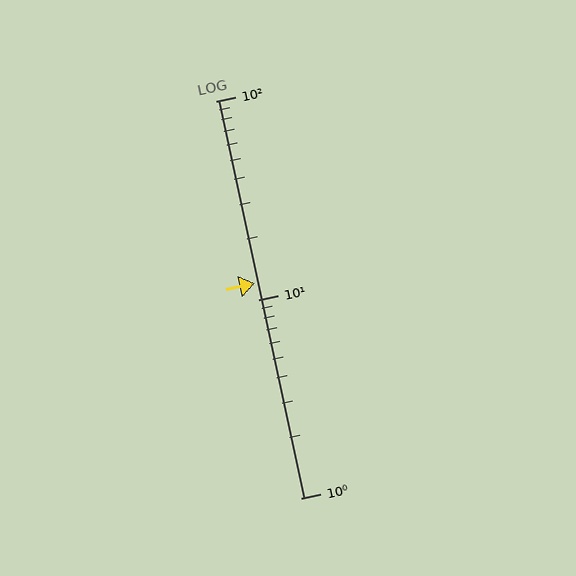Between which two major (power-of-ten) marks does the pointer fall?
The pointer is between 10 and 100.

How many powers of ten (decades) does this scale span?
The scale spans 2 decades, from 1 to 100.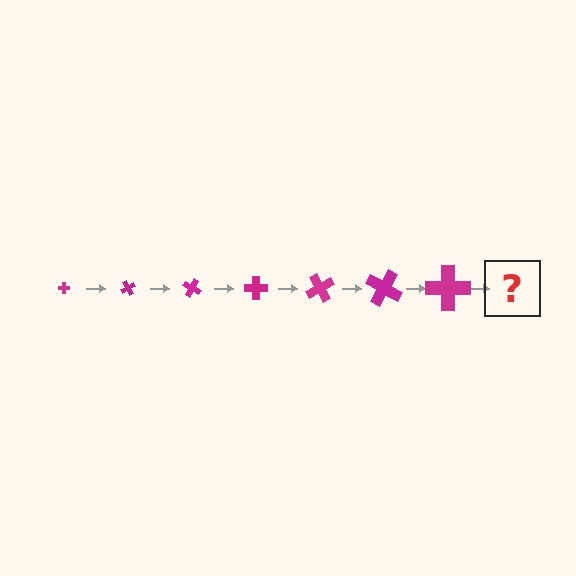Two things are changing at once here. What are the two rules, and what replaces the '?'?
The two rules are that the cross grows larger each step and it rotates 60 degrees each step. The '?' should be a cross, larger than the previous one and rotated 420 degrees from the start.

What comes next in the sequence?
The next element should be a cross, larger than the previous one and rotated 420 degrees from the start.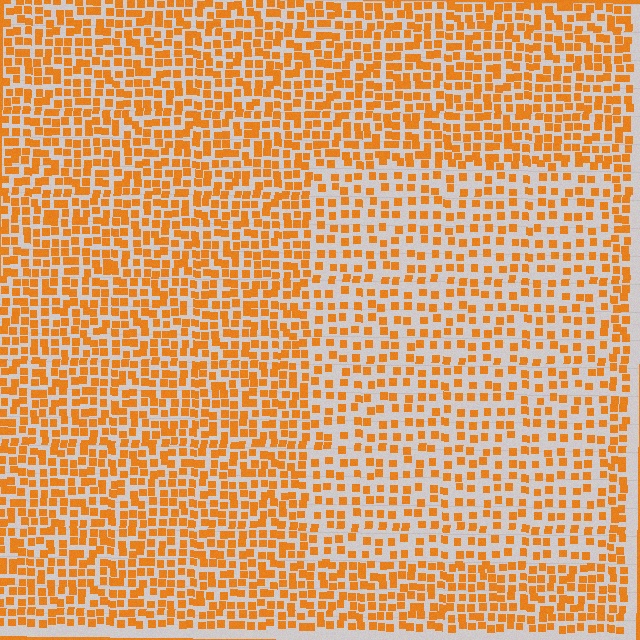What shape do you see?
I see a rectangle.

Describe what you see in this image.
The image contains small orange elements arranged at two different densities. A rectangle-shaped region is visible where the elements are less densely packed than the surrounding area.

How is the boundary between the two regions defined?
The boundary is defined by a change in element density (approximately 1.7x ratio). All elements are the same color, size, and shape.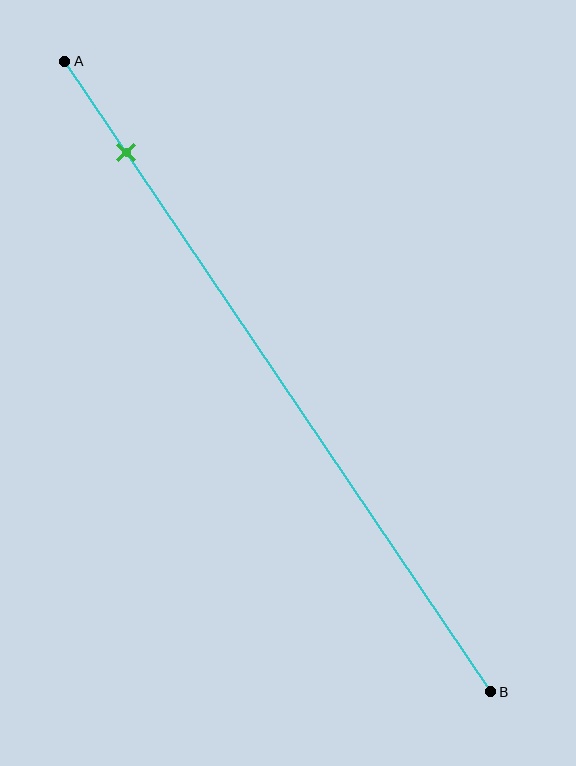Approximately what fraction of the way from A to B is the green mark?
The green mark is approximately 15% of the way from A to B.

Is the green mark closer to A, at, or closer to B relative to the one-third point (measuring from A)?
The green mark is closer to point A than the one-third point of segment AB.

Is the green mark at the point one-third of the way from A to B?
No, the mark is at about 15% from A, not at the 33% one-third point.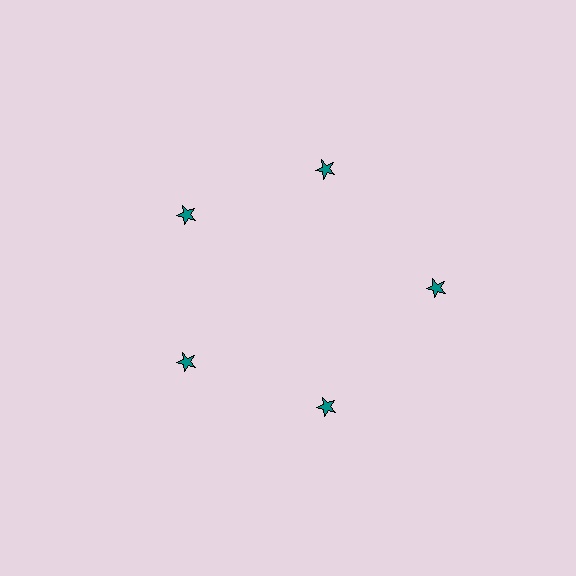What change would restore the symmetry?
The symmetry would be restored by moving it inward, back onto the ring so that all 5 stars sit at equal angles and equal distance from the center.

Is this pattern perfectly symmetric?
No. The 5 teal stars are arranged in a ring, but one element near the 3 o'clock position is pushed outward from the center, breaking the 5-fold rotational symmetry.